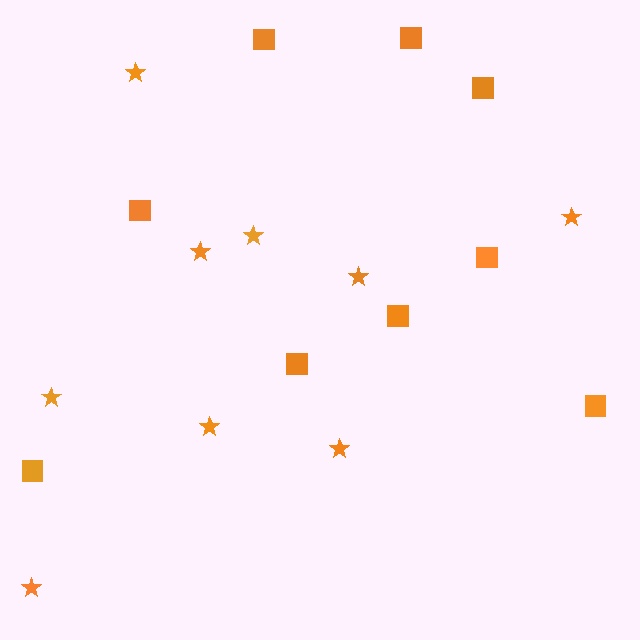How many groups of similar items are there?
There are 2 groups: one group of stars (9) and one group of squares (9).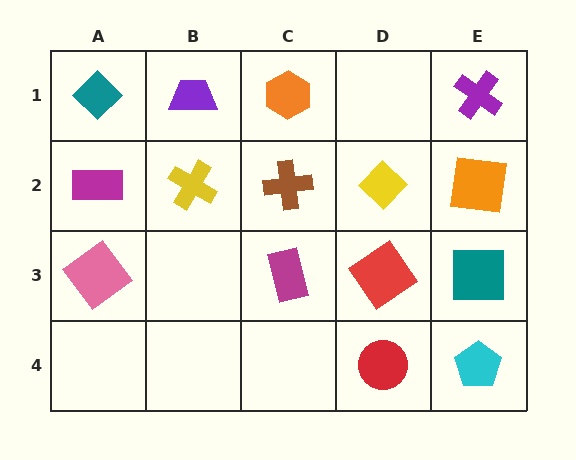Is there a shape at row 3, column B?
No, that cell is empty.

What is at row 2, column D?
A yellow diamond.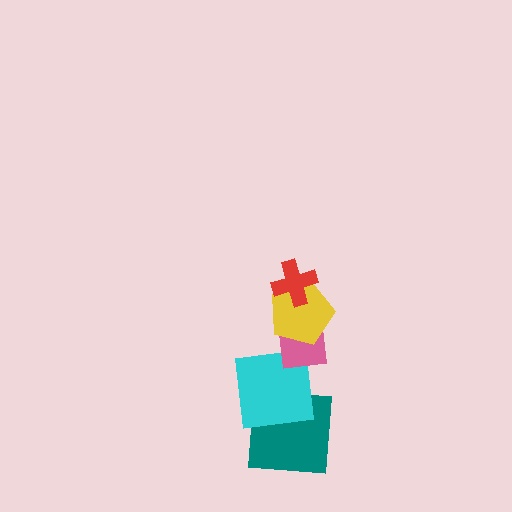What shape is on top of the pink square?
The yellow pentagon is on top of the pink square.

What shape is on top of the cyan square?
The pink square is on top of the cyan square.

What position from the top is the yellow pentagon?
The yellow pentagon is 2nd from the top.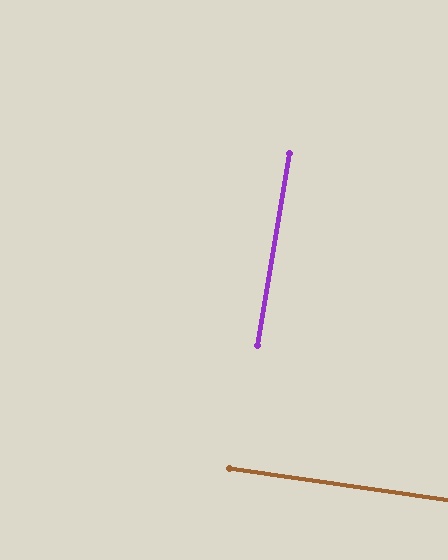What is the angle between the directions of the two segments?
Approximately 89 degrees.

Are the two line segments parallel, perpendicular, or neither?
Perpendicular — they meet at approximately 89°.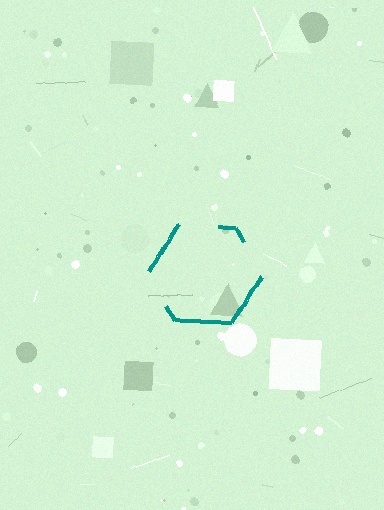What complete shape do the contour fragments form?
The contour fragments form a hexagon.